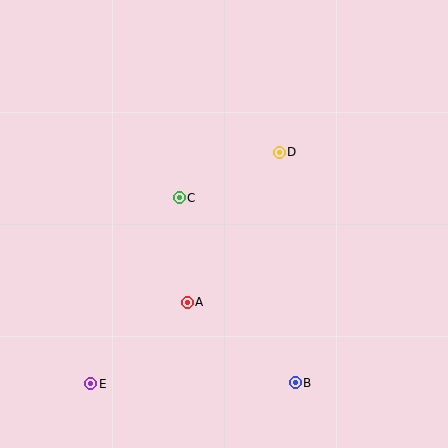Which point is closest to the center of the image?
Point C at (179, 198) is closest to the center.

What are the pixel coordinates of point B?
Point B is at (295, 383).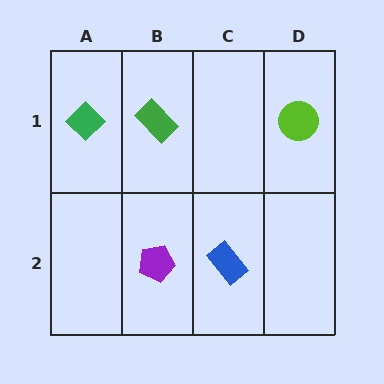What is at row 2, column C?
A blue rectangle.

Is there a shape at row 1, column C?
No, that cell is empty.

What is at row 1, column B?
A green rectangle.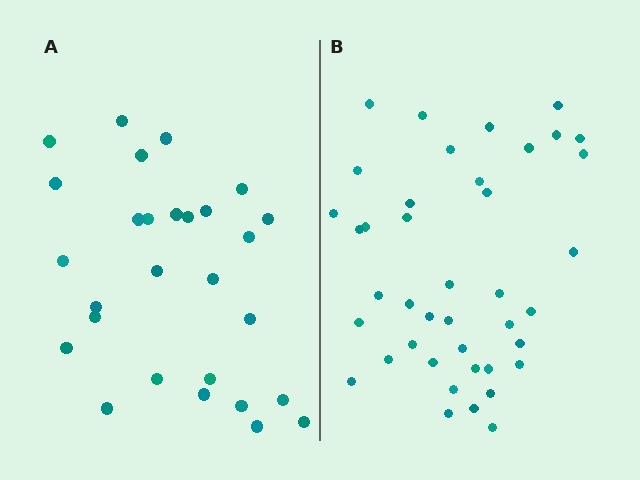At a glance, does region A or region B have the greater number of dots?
Region B (the right region) has more dots.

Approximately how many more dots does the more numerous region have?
Region B has approximately 15 more dots than region A.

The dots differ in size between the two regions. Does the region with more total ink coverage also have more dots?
No. Region A has more total ink coverage because its dots are larger, but region B actually contains more individual dots. Total area can be misleading — the number of items is what matters here.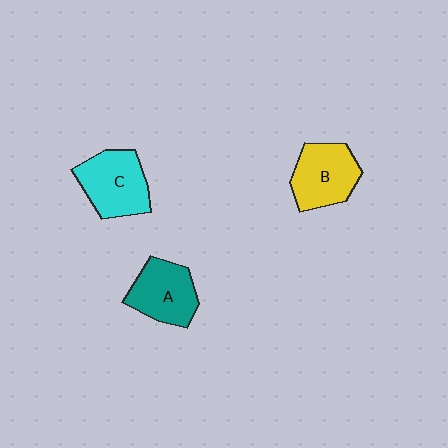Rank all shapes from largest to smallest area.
From largest to smallest: C (cyan), B (yellow), A (teal).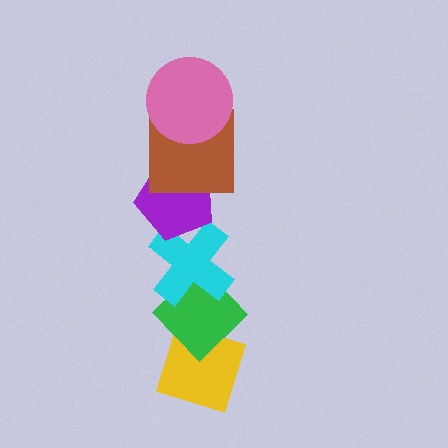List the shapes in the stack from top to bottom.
From top to bottom: the pink circle, the brown square, the purple pentagon, the cyan cross, the green diamond, the yellow diamond.